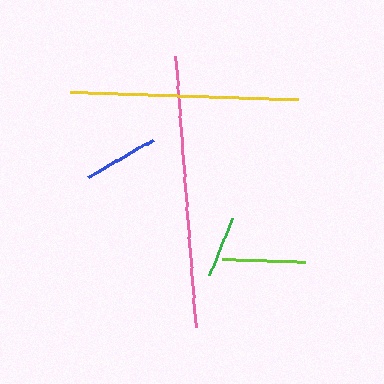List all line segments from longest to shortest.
From longest to shortest: pink, yellow, lime, blue, green.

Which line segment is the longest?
The pink line is the longest at approximately 272 pixels.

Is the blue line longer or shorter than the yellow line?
The yellow line is longer than the blue line.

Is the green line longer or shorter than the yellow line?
The yellow line is longer than the green line.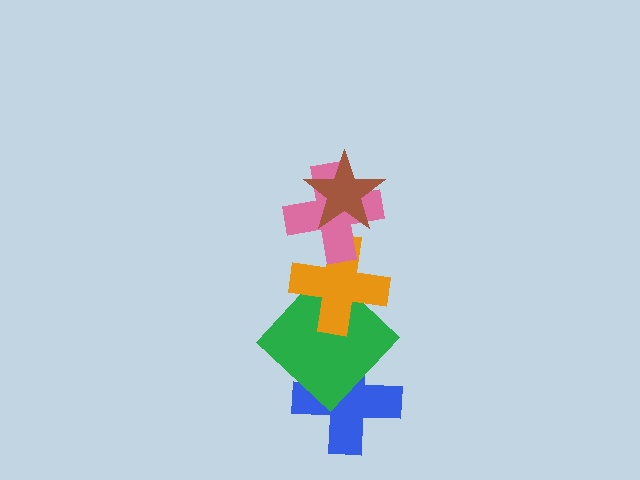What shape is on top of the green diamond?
The orange cross is on top of the green diamond.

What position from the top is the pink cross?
The pink cross is 2nd from the top.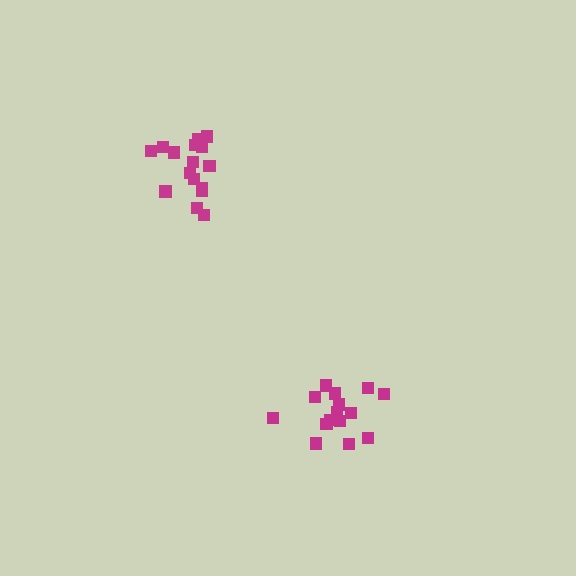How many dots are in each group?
Group 1: 16 dots, Group 2: 15 dots (31 total).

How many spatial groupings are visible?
There are 2 spatial groupings.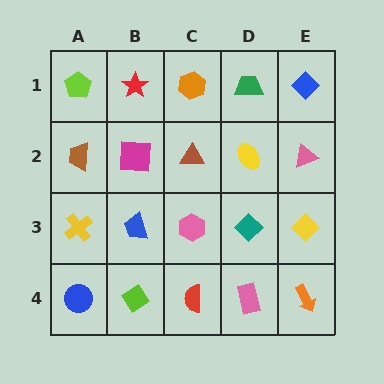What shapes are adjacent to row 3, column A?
A brown trapezoid (row 2, column A), a blue circle (row 4, column A), a blue trapezoid (row 3, column B).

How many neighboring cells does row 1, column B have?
3.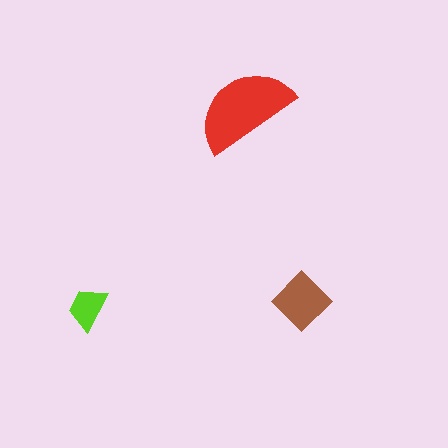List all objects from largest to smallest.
The red semicircle, the brown diamond, the lime trapezoid.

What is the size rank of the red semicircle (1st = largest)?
1st.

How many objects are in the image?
There are 3 objects in the image.